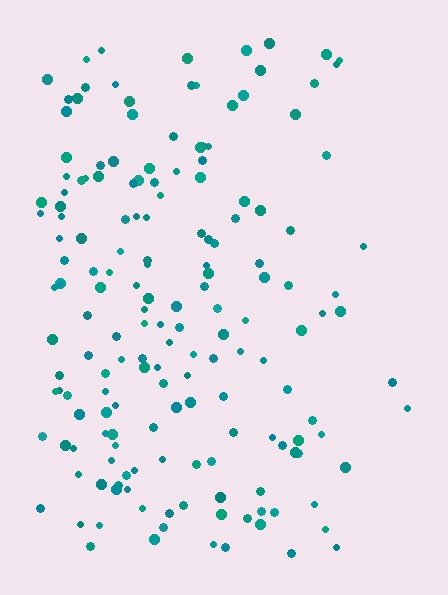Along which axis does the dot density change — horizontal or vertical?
Horizontal.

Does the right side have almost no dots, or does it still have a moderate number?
Still a moderate number, just noticeably fewer than the left.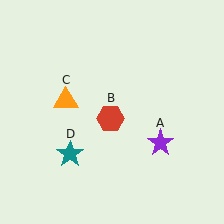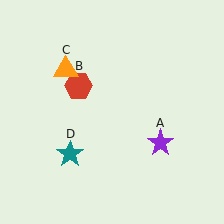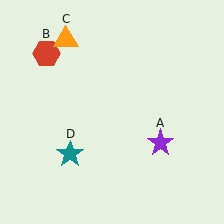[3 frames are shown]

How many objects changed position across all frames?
2 objects changed position: red hexagon (object B), orange triangle (object C).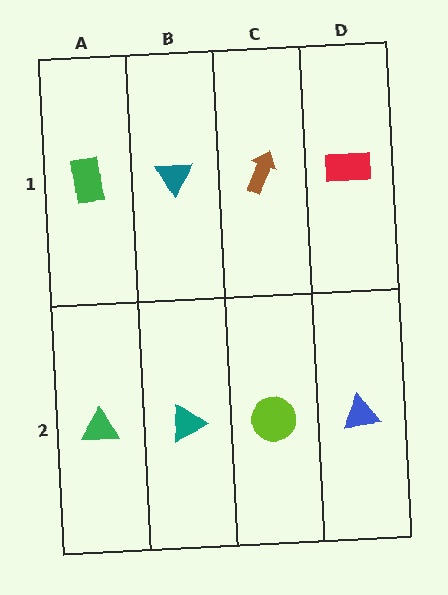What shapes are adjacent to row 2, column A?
A green rectangle (row 1, column A), a teal triangle (row 2, column B).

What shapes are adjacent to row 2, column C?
A brown arrow (row 1, column C), a teal triangle (row 2, column B), a blue triangle (row 2, column D).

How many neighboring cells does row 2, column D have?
2.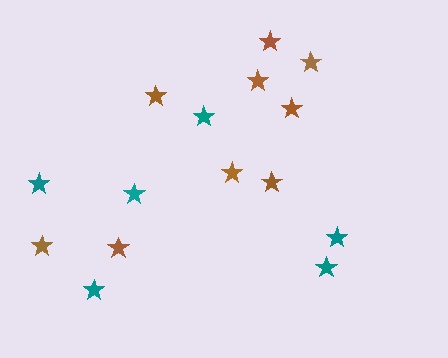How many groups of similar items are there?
There are 2 groups: one group of teal stars (6) and one group of brown stars (9).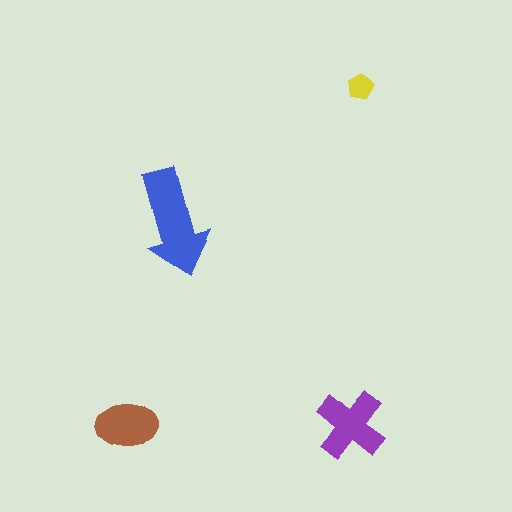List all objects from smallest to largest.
The yellow pentagon, the brown ellipse, the purple cross, the blue arrow.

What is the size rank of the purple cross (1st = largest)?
2nd.